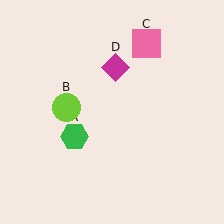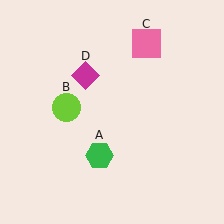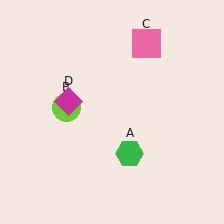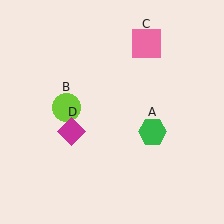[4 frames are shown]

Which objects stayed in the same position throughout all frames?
Lime circle (object B) and pink square (object C) remained stationary.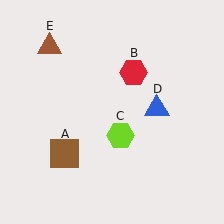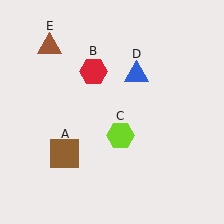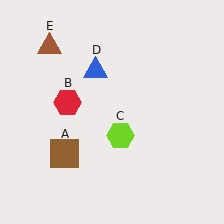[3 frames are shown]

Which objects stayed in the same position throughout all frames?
Brown square (object A) and lime hexagon (object C) and brown triangle (object E) remained stationary.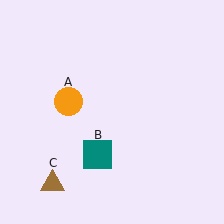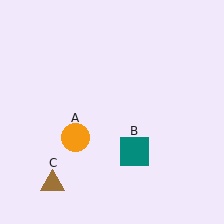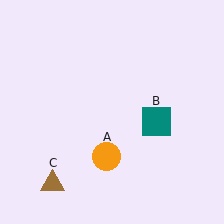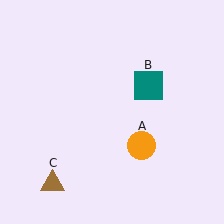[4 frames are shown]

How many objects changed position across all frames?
2 objects changed position: orange circle (object A), teal square (object B).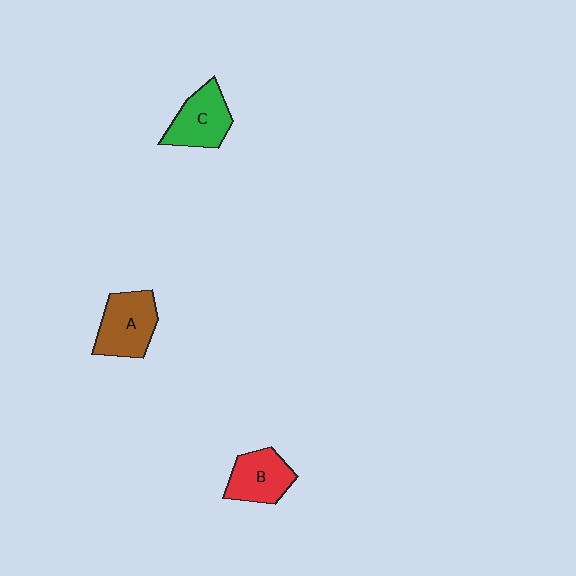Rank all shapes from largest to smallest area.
From largest to smallest: A (brown), C (green), B (red).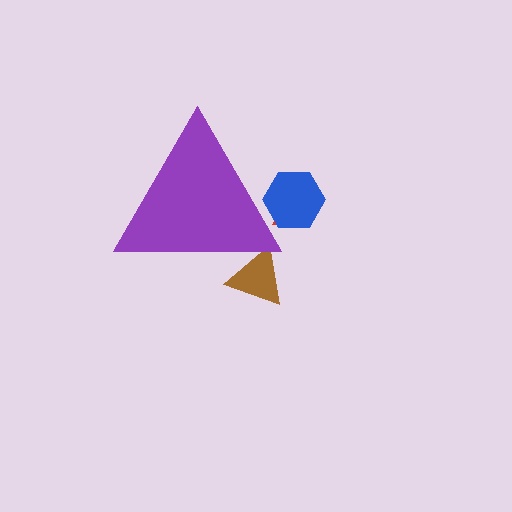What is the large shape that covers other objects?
A purple triangle.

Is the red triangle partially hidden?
Yes, the red triangle is partially hidden behind the purple triangle.